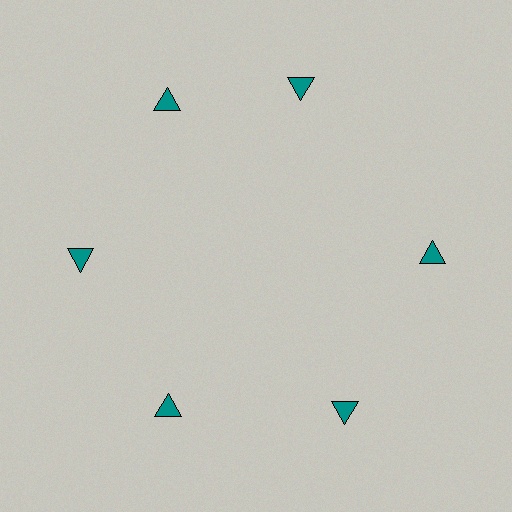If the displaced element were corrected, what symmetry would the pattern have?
It would have 6-fold rotational symmetry — the pattern would map onto itself every 60 degrees.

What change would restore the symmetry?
The symmetry would be restored by rotating it back into even spacing with its neighbors so that all 6 triangles sit at equal angles and equal distance from the center.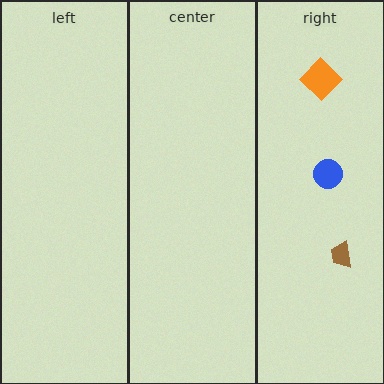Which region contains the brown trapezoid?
The right region.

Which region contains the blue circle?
The right region.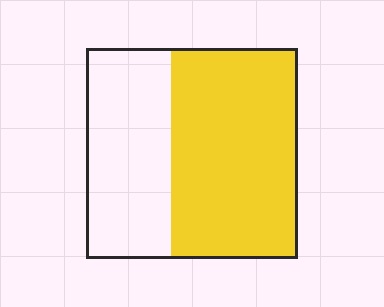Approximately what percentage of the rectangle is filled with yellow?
Approximately 60%.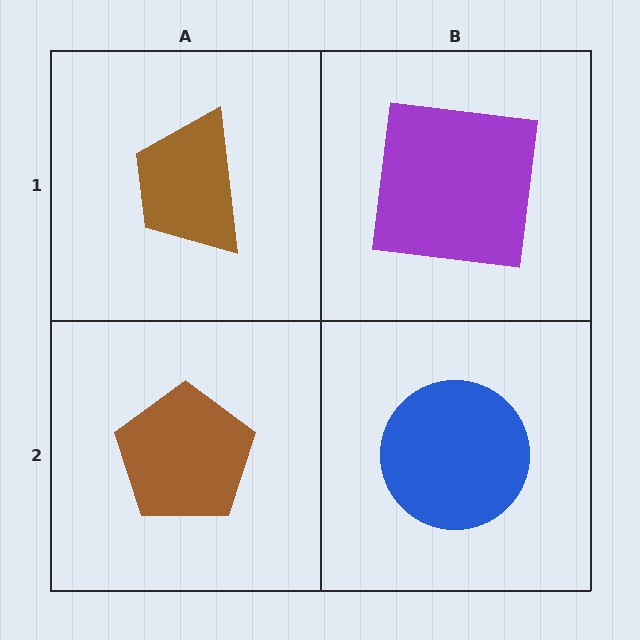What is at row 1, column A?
A brown trapezoid.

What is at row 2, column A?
A brown pentagon.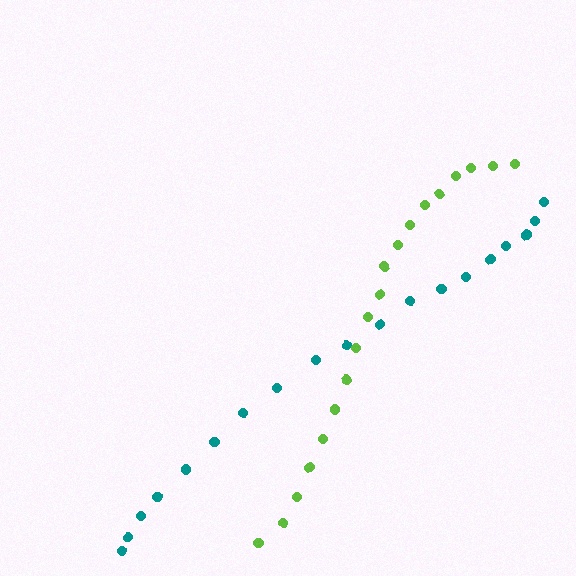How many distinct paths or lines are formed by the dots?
There are 2 distinct paths.